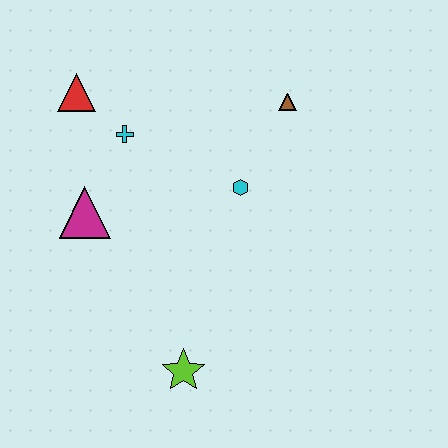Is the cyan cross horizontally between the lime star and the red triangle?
Yes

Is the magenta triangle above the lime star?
Yes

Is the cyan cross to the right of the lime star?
No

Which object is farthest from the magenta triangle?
The brown triangle is farthest from the magenta triangle.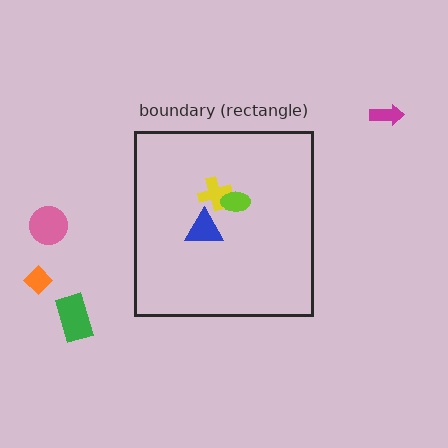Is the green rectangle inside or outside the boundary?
Outside.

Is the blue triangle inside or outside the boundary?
Inside.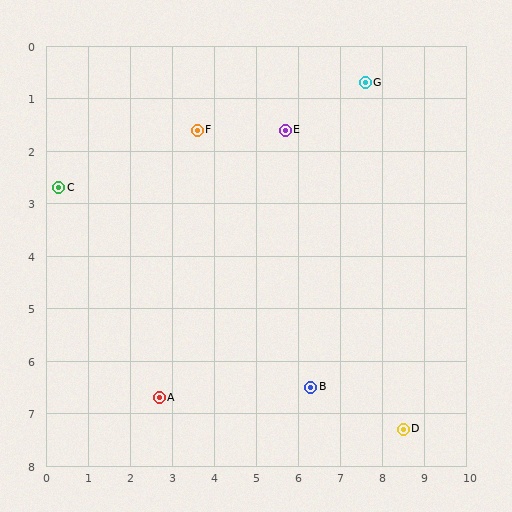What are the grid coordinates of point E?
Point E is at approximately (5.7, 1.6).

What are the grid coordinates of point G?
Point G is at approximately (7.6, 0.7).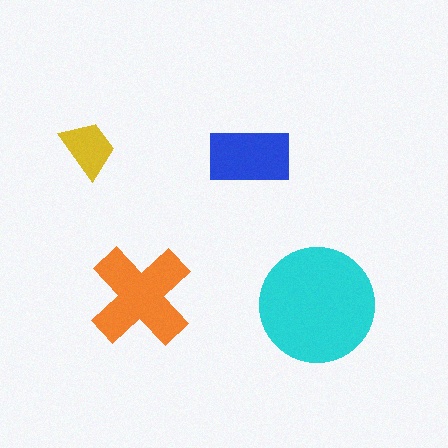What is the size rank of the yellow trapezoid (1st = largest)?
4th.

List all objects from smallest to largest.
The yellow trapezoid, the blue rectangle, the orange cross, the cyan circle.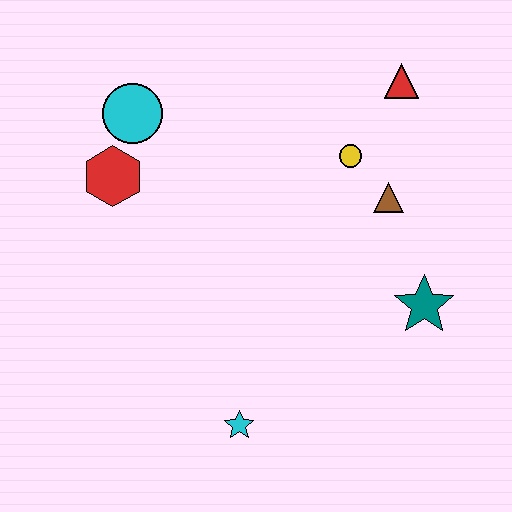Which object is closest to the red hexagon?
The cyan circle is closest to the red hexagon.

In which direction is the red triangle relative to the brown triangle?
The red triangle is above the brown triangle.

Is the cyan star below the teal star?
Yes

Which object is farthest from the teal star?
The cyan circle is farthest from the teal star.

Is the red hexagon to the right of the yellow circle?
No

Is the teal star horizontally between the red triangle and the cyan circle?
No